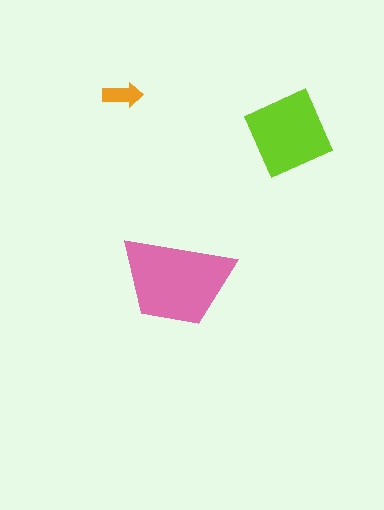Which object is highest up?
The orange arrow is topmost.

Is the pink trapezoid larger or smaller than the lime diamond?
Larger.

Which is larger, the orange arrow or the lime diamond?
The lime diamond.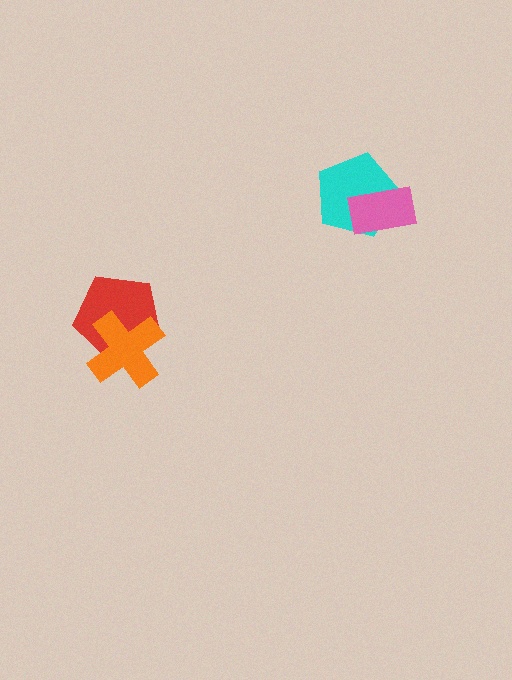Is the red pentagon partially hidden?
Yes, it is partially covered by another shape.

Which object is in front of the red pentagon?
The orange cross is in front of the red pentagon.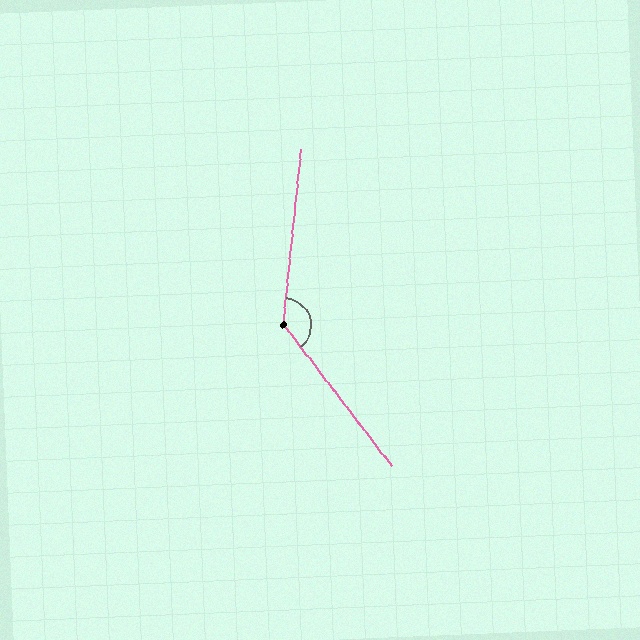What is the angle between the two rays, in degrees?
Approximately 137 degrees.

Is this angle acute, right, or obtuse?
It is obtuse.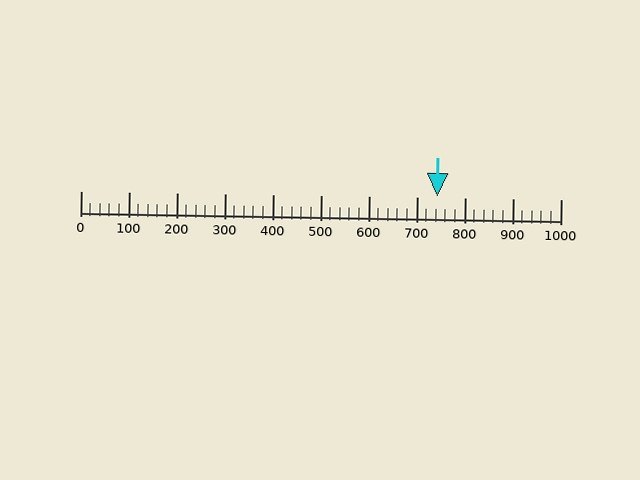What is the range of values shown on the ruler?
The ruler shows values from 0 to 1000.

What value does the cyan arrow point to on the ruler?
The cyan arrow points to approximately 743.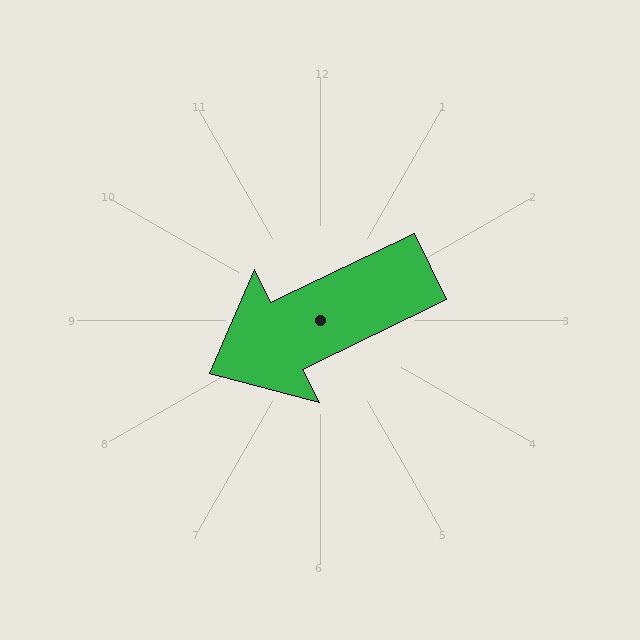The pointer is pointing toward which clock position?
Roughly 8 o'clock.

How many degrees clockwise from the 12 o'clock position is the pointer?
Approximately 244 degrees.